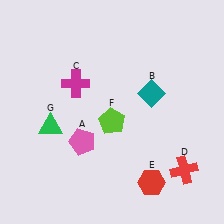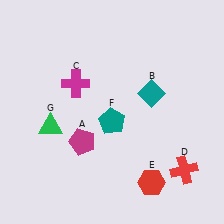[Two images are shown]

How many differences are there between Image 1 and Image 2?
There are 2 differences between the two images.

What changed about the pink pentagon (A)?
In Image 1, A is pink. In Image 2, it changed to magenta.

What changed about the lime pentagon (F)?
In Image 1, F is lime. In Image 2, it changed to teal.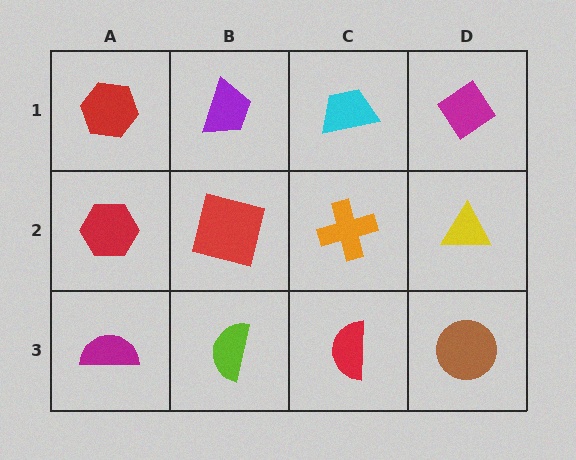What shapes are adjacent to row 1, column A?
A red hexagon (row 2, column A), a purple trapezoid (row 1, column B).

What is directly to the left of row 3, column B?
A magenta semicircle.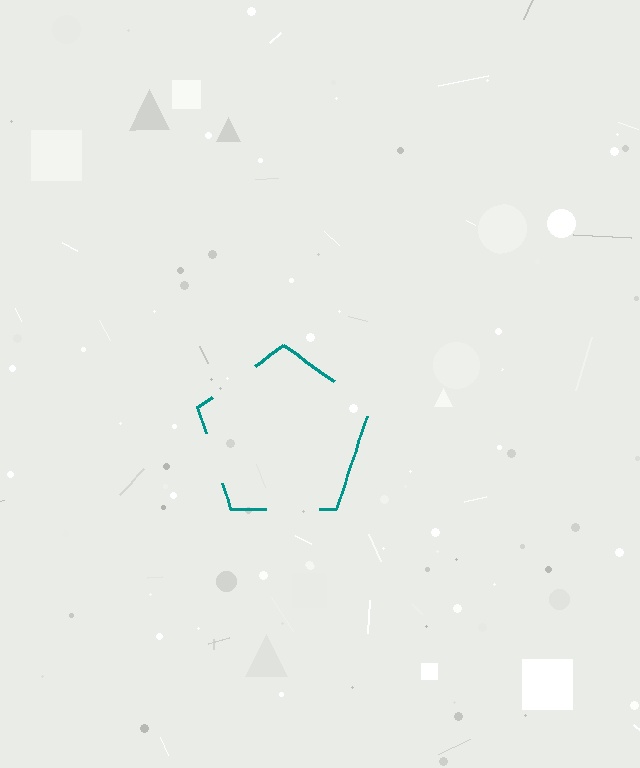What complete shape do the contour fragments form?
The contour fragments form a pentagon.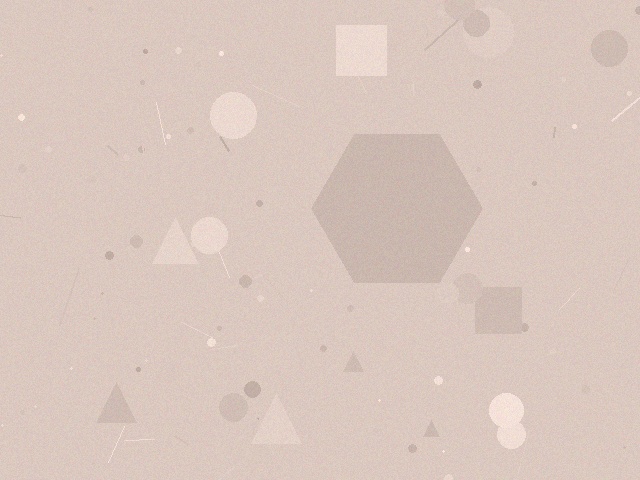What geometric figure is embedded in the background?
A hexagon is embedded in the background.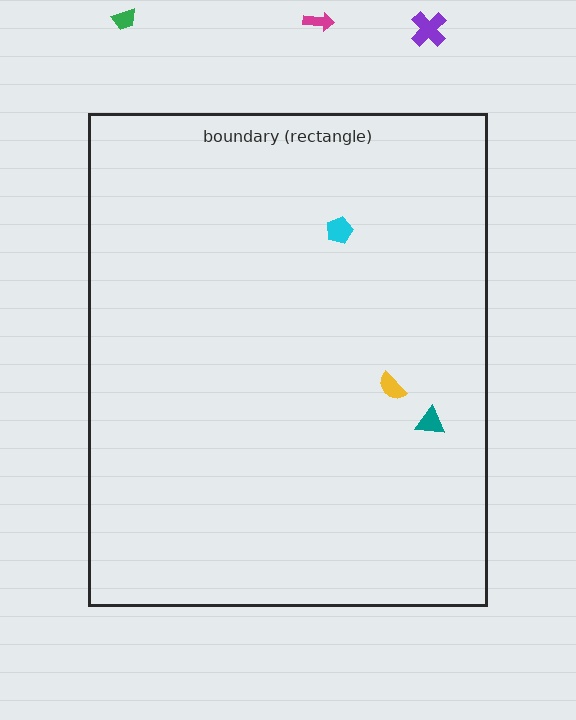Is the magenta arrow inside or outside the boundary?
Outside.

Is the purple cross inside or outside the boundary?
Outside.